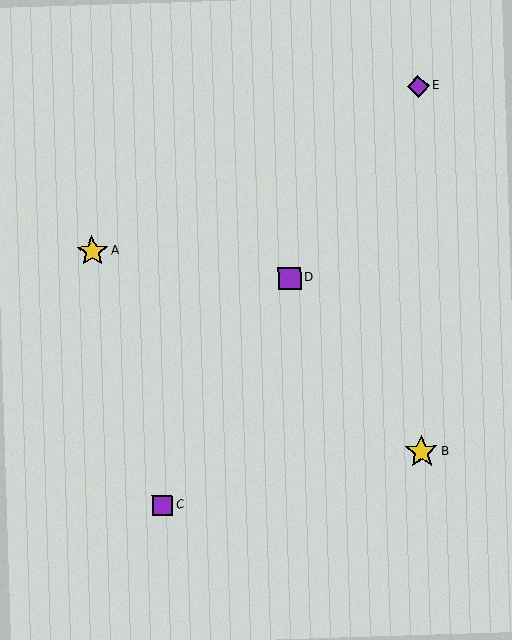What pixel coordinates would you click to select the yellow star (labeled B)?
Click at (422, 452) to select the yellow star B.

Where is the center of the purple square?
The center of the purple square is at (162, 505).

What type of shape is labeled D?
Shape D is a purple square.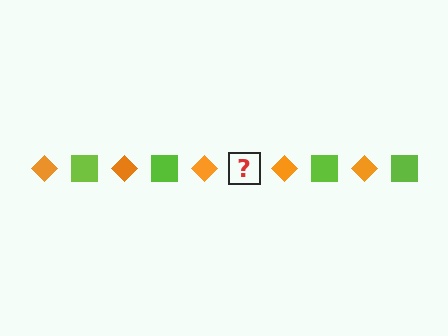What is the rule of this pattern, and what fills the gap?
The rule is that the pattern alternates between orange diamond and lime square. The gap should be filled with a lime square.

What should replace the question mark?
The question mark should be replaced with a lime square.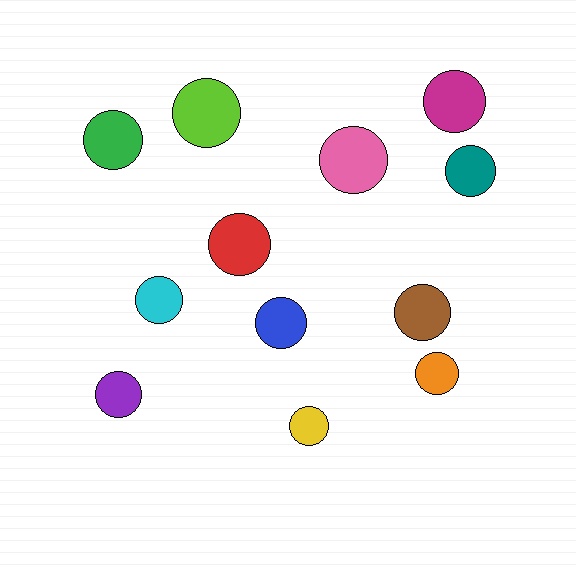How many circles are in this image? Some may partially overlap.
There are 12 circles.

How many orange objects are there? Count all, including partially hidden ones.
There is 1 orange object.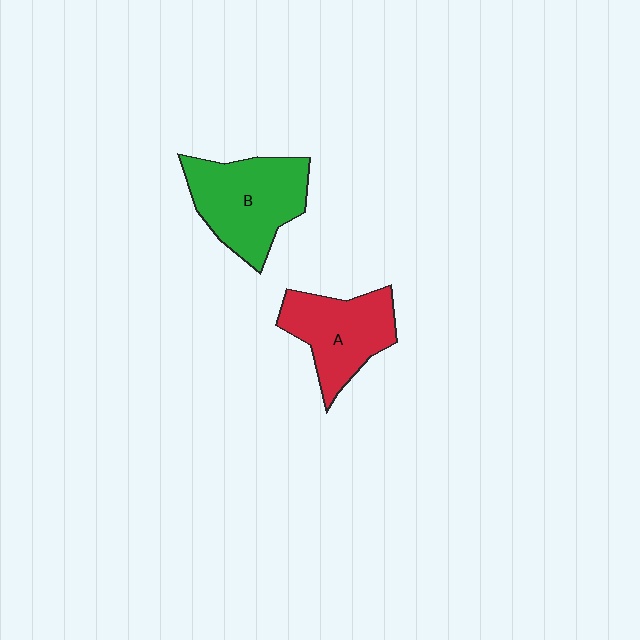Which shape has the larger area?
Shape B (green).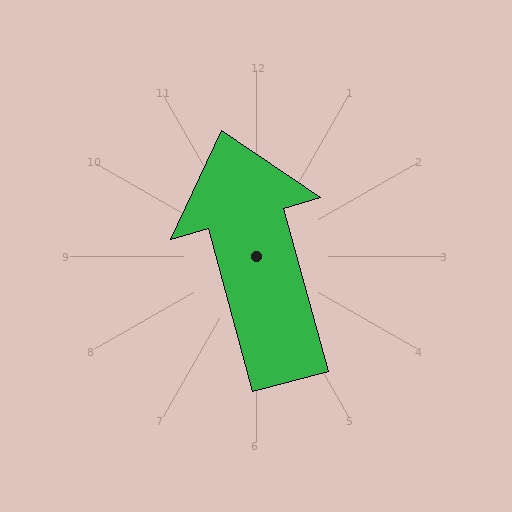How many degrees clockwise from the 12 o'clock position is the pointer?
Approximately 345 degrees.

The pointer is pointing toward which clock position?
Roughly 11 o'clock.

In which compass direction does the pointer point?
North.